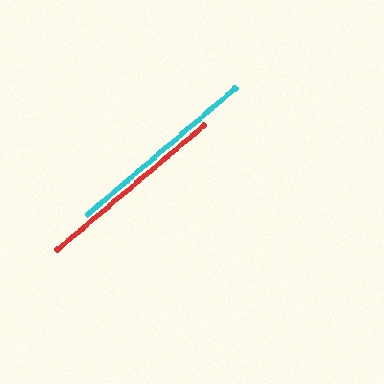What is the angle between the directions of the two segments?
Approximately 0 degrees.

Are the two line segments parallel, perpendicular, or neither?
Parallel — their directions differ by only 0.5°.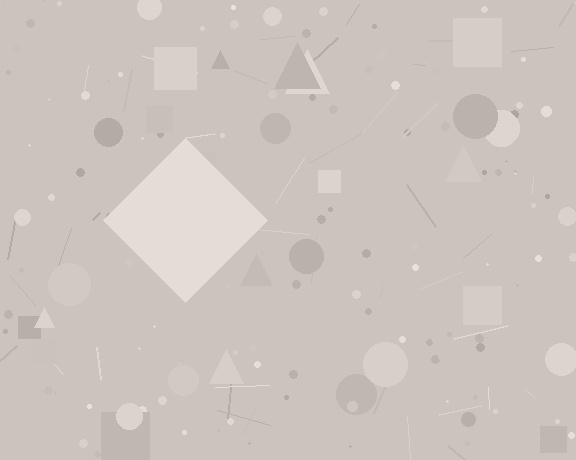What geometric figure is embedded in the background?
A diamond is embedded in the background.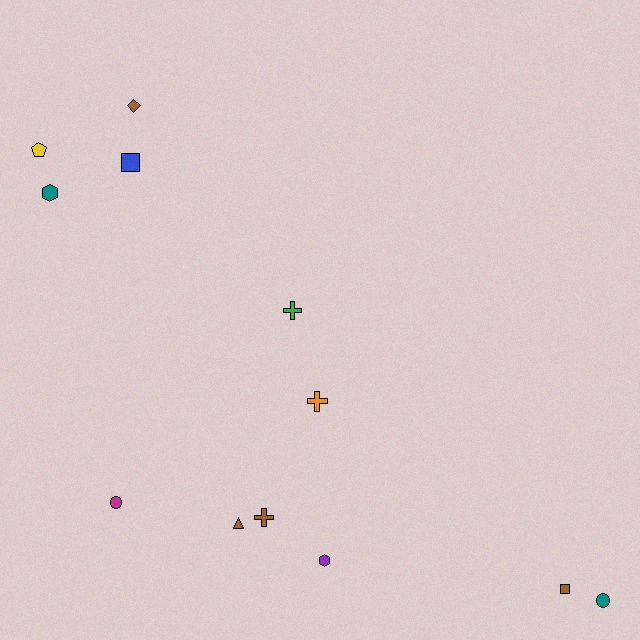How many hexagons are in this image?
There are 2 hexagons.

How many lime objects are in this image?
There are no lime objects.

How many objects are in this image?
There are 12 objects.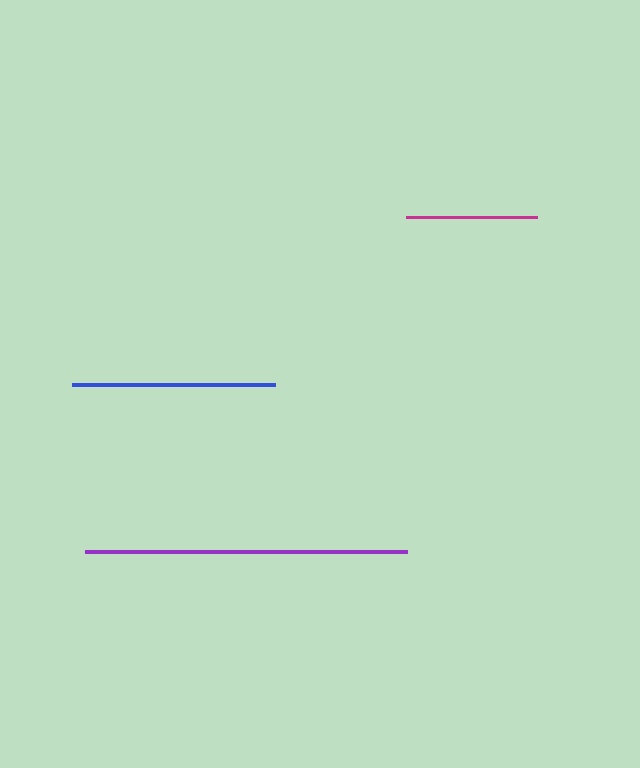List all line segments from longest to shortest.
From longest to shortest: purple, blue, magenta.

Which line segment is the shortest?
The magenta line is the shortest at approximately 130 pixels.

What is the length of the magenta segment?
The magenta segment is approximately 130 pixels long.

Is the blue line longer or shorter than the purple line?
The purple line is longer than the blue line.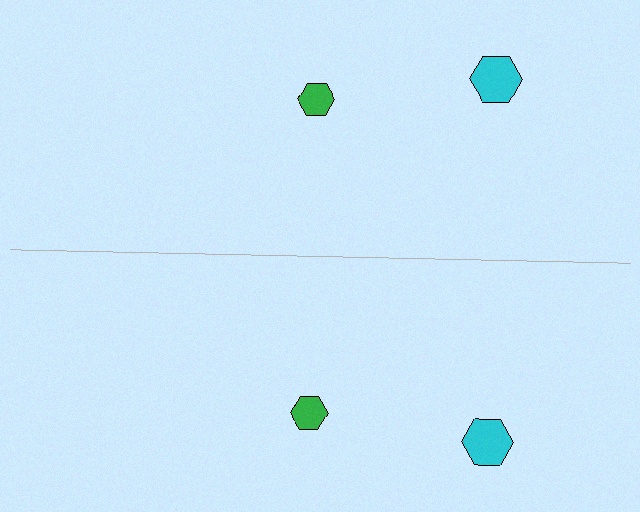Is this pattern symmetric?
Yes, this pattern has bilateral (reflection) symmetry.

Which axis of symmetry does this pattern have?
The pattern has a horizontal axis of symmetry running through the center of the image.